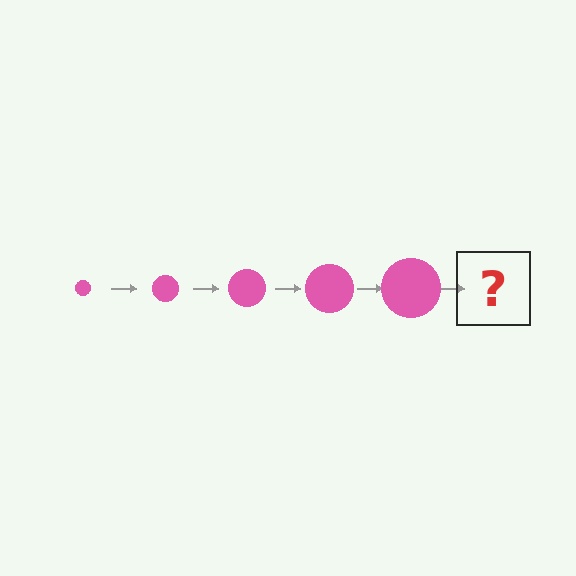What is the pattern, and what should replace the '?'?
The pattern is that the circle gets progressively larger each step. The '?' should be a pink circle, larger than the previous one.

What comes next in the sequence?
The next element should be a pink circle, larger than the previous one.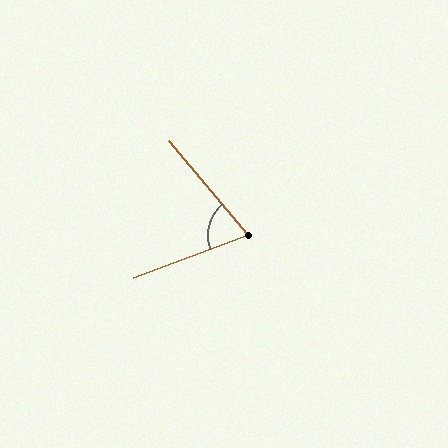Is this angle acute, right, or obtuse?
It is acute.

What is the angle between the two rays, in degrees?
Approximately 70 degrees.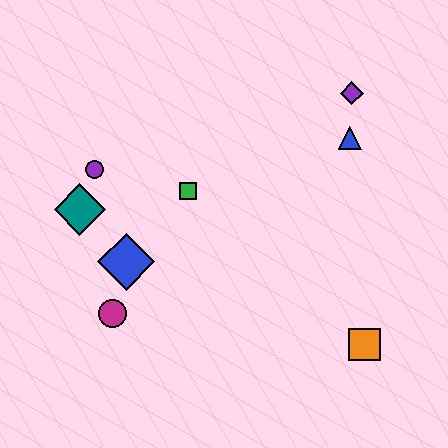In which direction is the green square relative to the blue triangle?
The green square is to the left of the blue triangle.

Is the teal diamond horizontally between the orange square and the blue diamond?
No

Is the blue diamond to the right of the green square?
No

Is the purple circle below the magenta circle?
No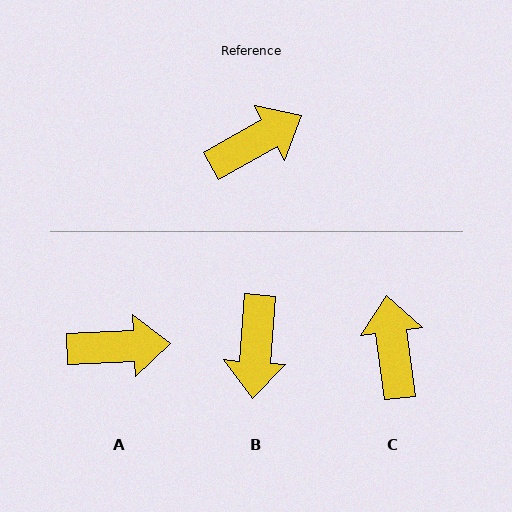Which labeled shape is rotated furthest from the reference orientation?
B, about 123 degrees away.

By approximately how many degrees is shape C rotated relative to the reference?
Approximately 68 degrees counter-clockwise.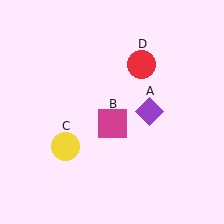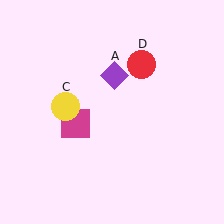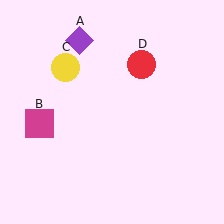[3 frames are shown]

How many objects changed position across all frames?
3 objects changed position: purple diamond (object A), magenta square (object B), yellow circle (object C).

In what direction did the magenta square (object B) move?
The magenta square (object B) moved left.